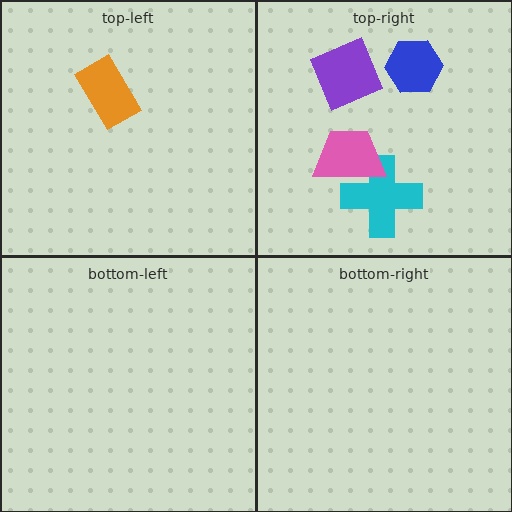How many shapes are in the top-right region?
4.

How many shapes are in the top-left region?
1.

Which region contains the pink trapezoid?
The top-right region.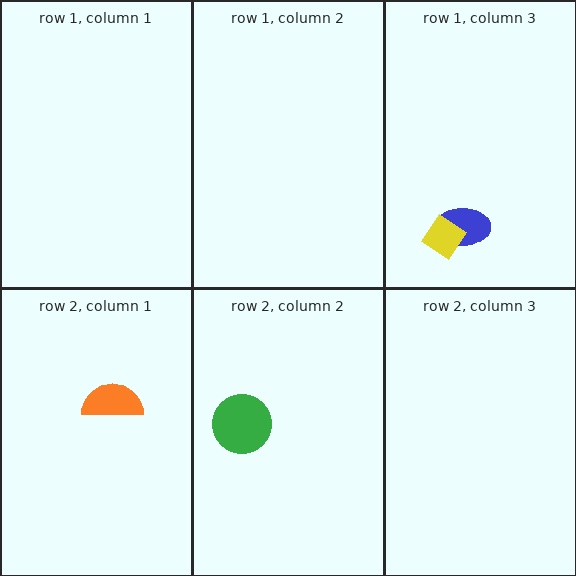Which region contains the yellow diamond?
The row 1, column 3 region.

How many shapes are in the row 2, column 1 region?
1.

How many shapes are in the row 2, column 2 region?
1.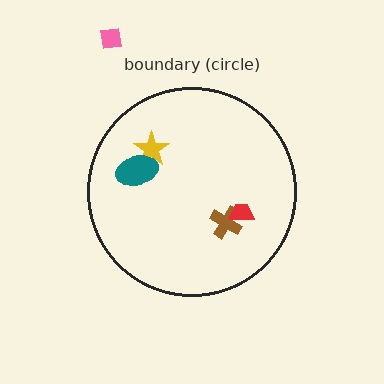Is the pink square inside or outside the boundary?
Outside.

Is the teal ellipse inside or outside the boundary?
Inside.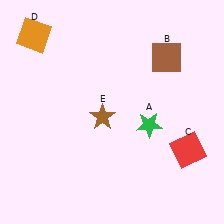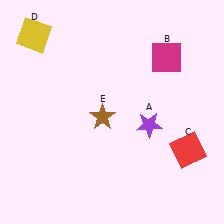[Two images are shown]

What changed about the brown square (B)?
In Image 1, B is brown. In Image 2, it changed to magenta.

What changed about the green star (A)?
In Image 1, A is green. In Image 2, it changed to purple.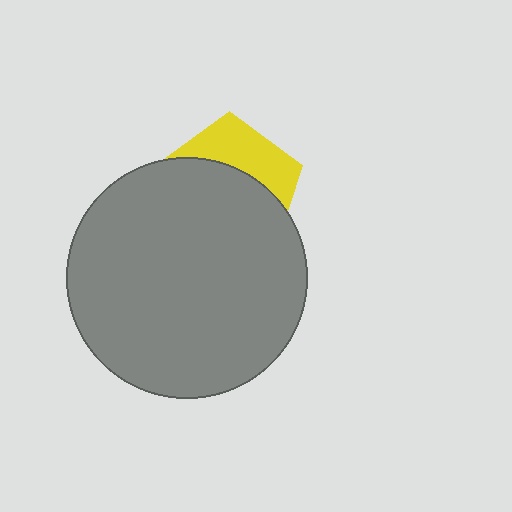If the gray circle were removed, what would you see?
You would see the complete yellow pentagon.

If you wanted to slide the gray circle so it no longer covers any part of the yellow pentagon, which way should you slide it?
Slide it down — that is the most direct way to separate the two shapes.